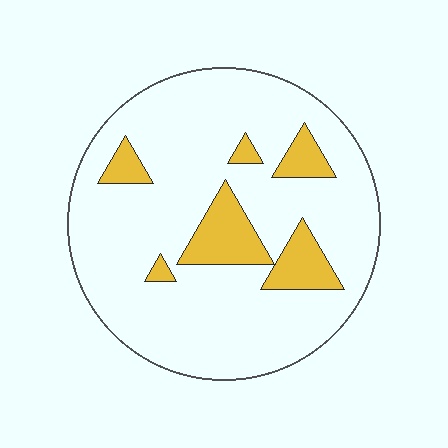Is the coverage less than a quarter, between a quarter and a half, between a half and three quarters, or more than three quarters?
Less than a quarter.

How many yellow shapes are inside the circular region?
6.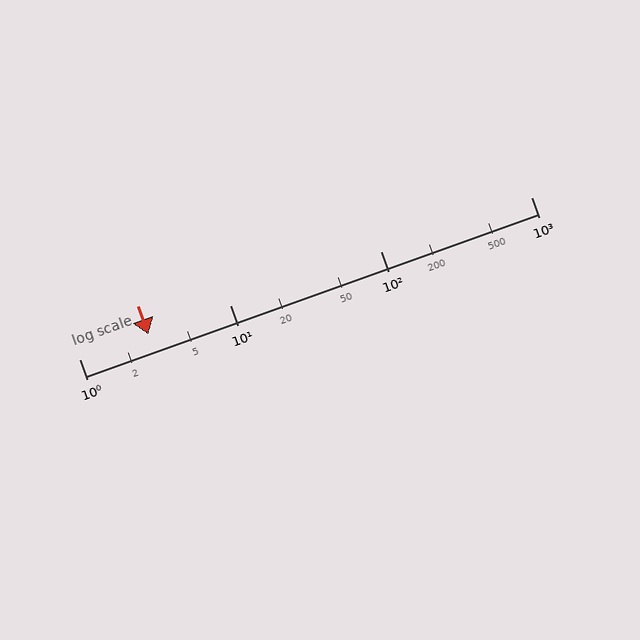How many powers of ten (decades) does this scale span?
The scale spans 3 decades, from 1 to 1000.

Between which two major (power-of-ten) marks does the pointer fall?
The pointer is between 1 and 10.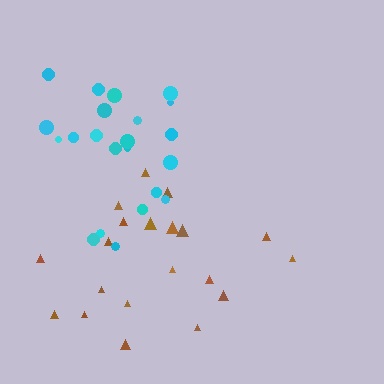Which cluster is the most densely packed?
Cyan.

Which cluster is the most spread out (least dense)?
Brown.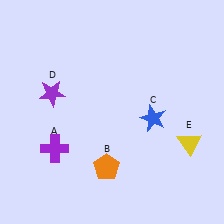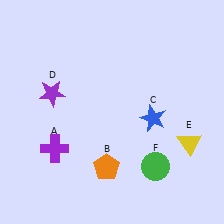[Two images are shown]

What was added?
A green circle (F) was added in Image 2.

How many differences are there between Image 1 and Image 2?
There is 1 difference between the two images.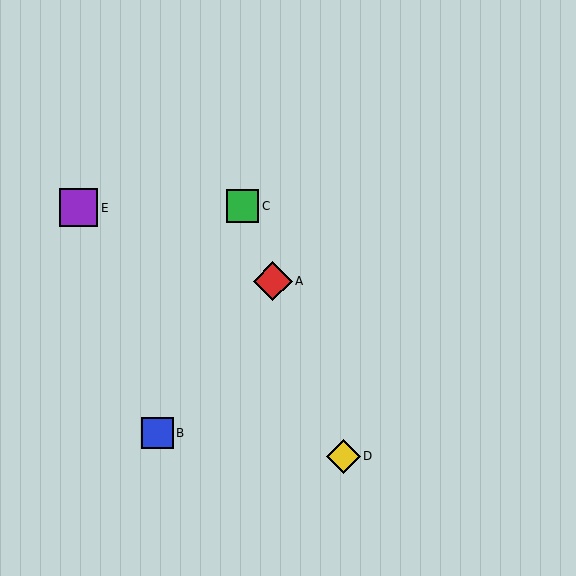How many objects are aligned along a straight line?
3 objects (A, C, D) are aligned along a straight line.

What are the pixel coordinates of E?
Object E is at (79, 208).